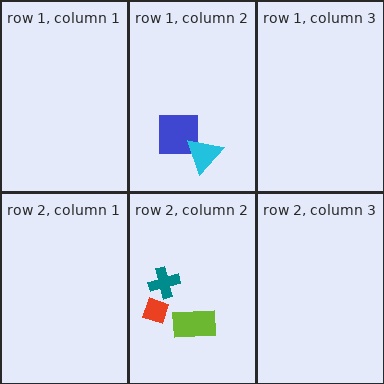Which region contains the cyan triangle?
The row 1, column 2 region.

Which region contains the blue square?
The row 1, column 2 region.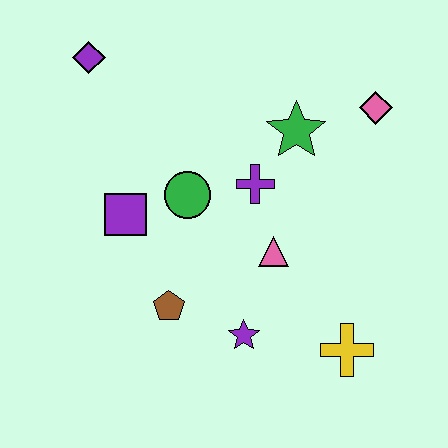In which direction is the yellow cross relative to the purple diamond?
The yellow cross is below the purple diamond.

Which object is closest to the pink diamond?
The green star is closest to the pink diamond.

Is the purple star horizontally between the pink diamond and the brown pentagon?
Yes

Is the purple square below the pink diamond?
Yes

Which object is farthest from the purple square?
The pink diamond is farthest from the purple square.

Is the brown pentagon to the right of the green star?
No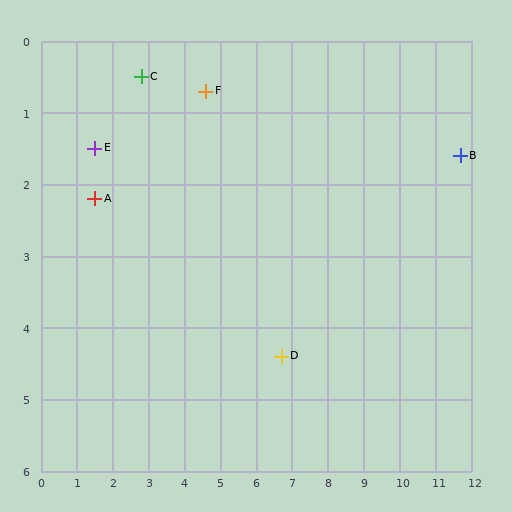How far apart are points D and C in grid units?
Points D and C are about 5.5 grid units apart.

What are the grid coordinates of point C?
Point C is at approximately (2.8, 0.5).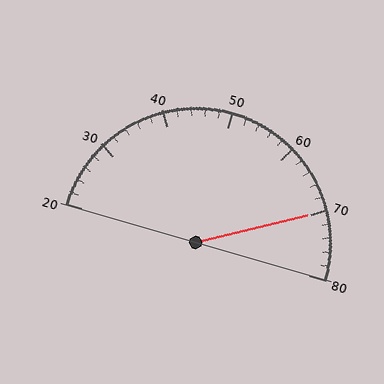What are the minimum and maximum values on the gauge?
The gauge ranges from 20 to 80.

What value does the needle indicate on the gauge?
The needle indicates approximately 70.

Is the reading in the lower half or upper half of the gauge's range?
The reading is in the upper half of the range (20 to 80).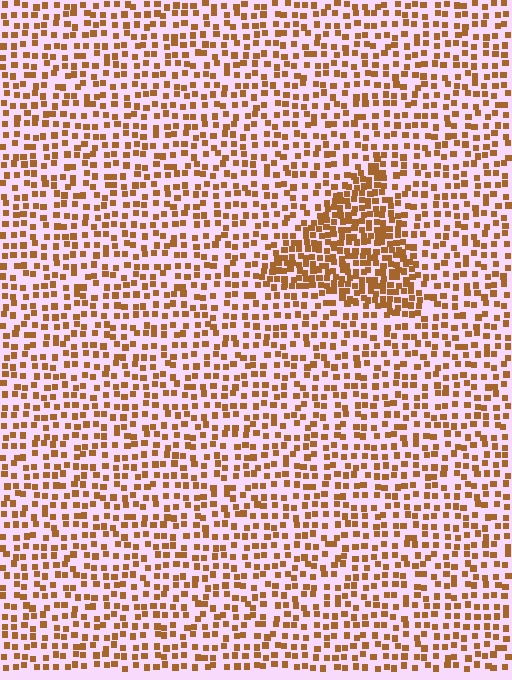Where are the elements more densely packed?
The elements are more densely packed inside the triangle boundary.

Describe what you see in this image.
The image contains small brown elements arranged at two different densities. A triangle-shaped region is visible where the elements are more densely packed than the surrounding area.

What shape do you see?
I see a triangle.